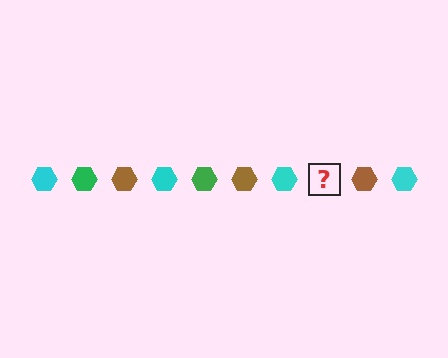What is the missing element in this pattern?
The missing element is a green hexagon.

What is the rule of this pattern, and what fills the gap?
The rule is that the pattern cycles through cyan, green, brown hexagons. The gap should be filled with a green hexagon.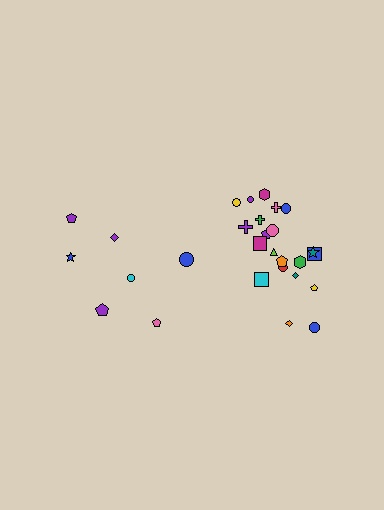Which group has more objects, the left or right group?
The right group.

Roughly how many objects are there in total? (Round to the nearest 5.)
Roughly 30 objects in total.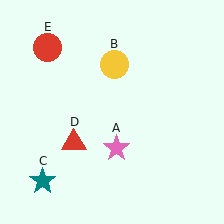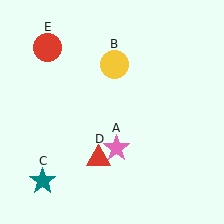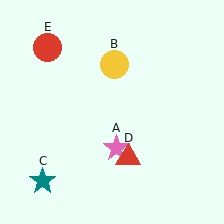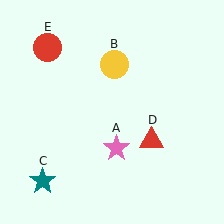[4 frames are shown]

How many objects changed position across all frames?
1 object changed position: red triangle (object D).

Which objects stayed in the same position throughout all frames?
Pink star (object A) and yellow circle (object B) and teal star (object C) and red circle (object E) remained stationary.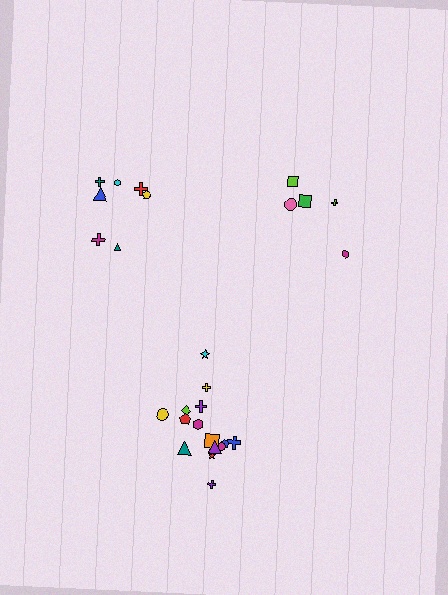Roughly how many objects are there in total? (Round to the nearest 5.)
Roughly 25 objects in total.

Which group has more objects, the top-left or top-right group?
The top-left group.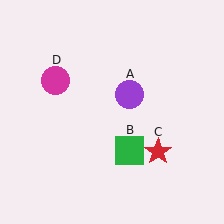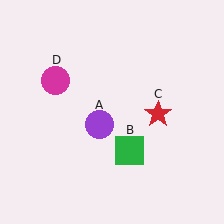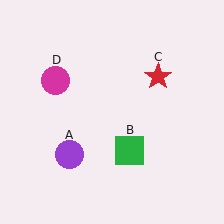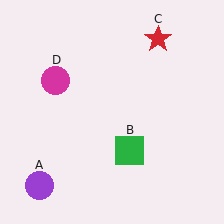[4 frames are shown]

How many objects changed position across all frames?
2 objects changed position: purple circle (object A), red star (object C).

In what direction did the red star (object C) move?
The red star (object C) moved up.